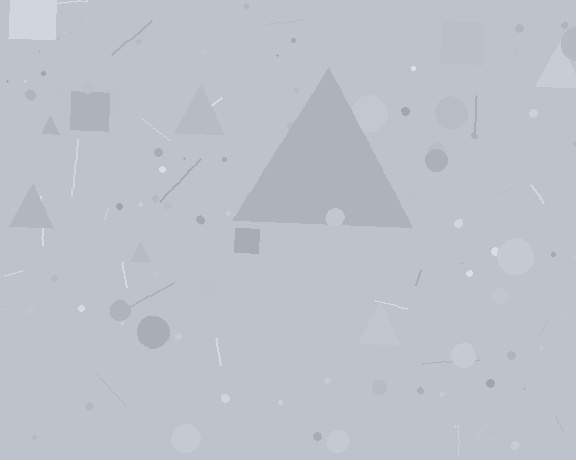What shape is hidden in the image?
A triangle is hidden in the image.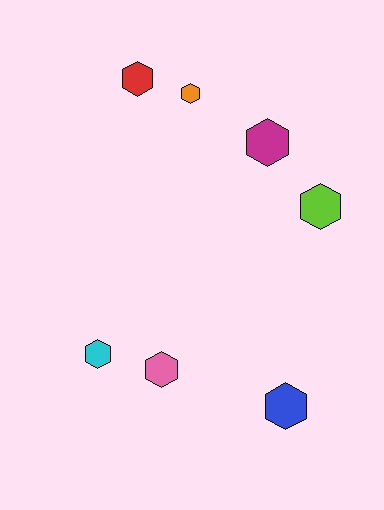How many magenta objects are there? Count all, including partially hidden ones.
There is 1 magenta object.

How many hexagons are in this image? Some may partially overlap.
There are 7 hexagons.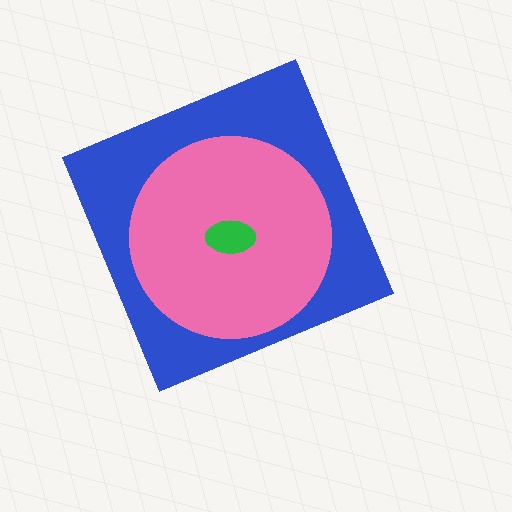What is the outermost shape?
The blue diamond.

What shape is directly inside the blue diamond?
The pink circle.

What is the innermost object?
The green ellipse.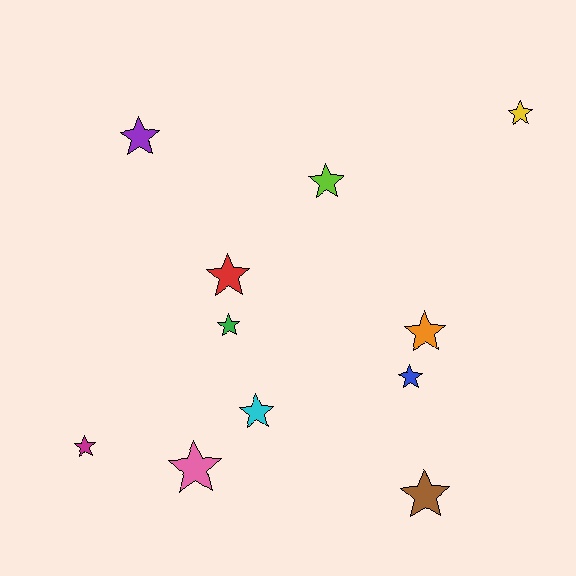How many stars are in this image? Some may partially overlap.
There are 11 stars.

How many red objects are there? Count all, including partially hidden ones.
There is 1 red object.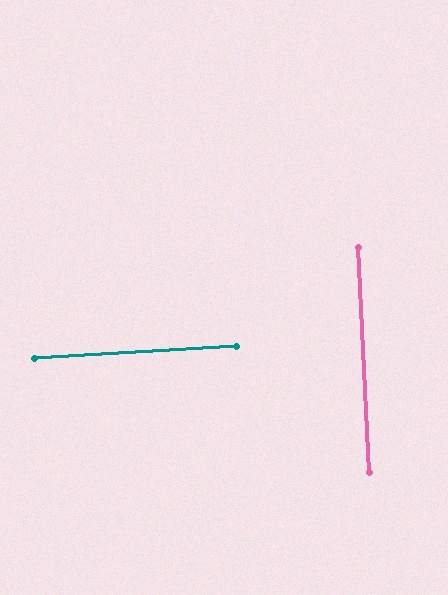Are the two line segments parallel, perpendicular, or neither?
Perpendicular — they meet at approximately 89°.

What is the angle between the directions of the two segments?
Approximately 89 degrees.